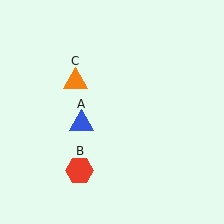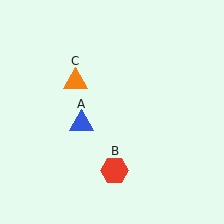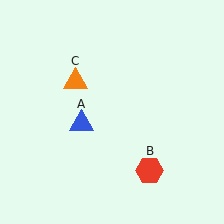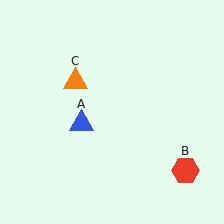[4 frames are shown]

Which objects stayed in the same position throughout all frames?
Blue triangle (object A) and orange triangle (object C) remained stationary.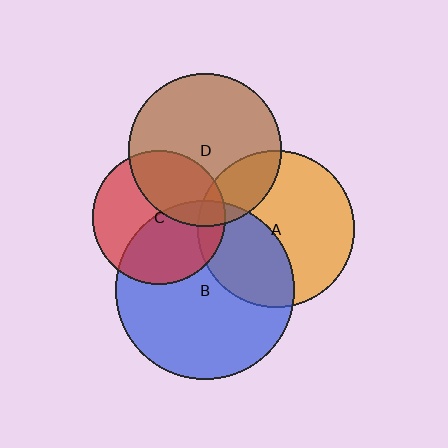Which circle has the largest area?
Circle B (blue).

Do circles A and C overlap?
Yes.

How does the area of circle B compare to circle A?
Approximately 1.3 times.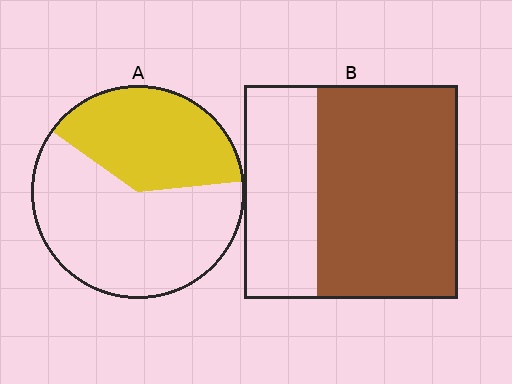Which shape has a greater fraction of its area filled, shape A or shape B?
Shape B.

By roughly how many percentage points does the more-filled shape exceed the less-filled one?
By roughly 25 percentage points (B over A).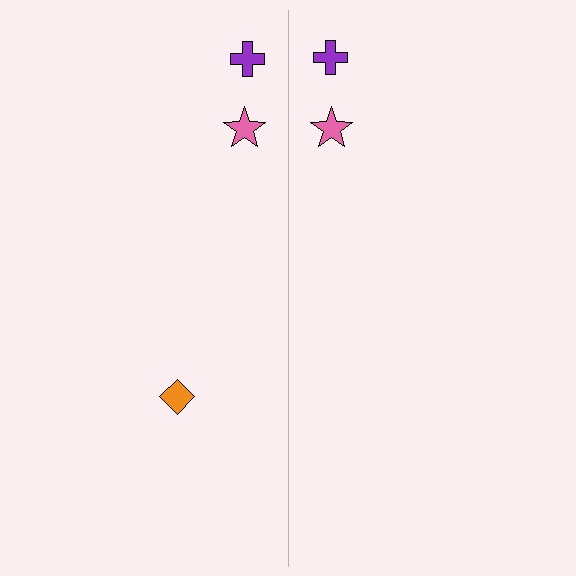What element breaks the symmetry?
A orange diamond is missing from the right side.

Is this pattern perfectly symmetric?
No, the pattern is not perfectly symmetric. A orange diamond is missing from the right side.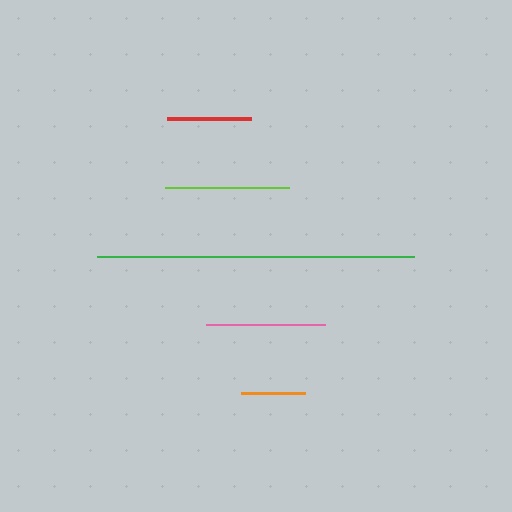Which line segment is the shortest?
The orange line is the shortest at approximately 64 pixels.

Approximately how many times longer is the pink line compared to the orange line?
The pink line is approximately 1.9 times the length of the orange line.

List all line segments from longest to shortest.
From longest to shortest: green, lime, pink, red, orange.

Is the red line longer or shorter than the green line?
The green line is longer than the red line.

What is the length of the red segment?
The red segment is approximately 84 pixels long.